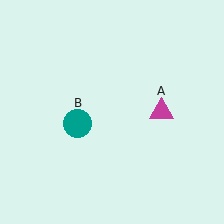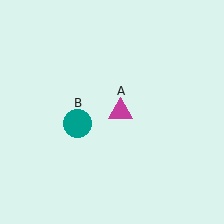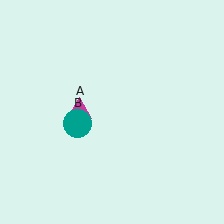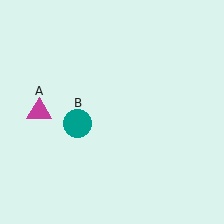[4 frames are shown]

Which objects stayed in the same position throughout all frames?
Teal circle (object B) remained stationary.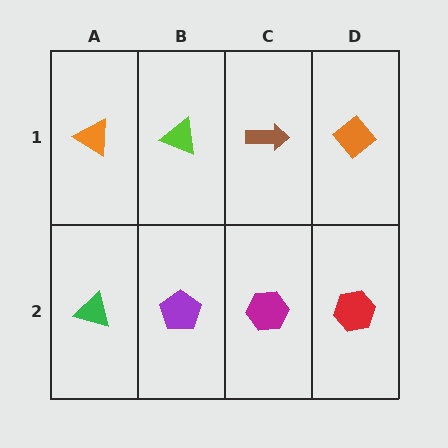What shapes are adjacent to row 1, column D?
A red hexagon (row 2, column D), a brown arrow (row 1, column C).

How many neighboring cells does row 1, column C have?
3.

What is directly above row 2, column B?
A lime triangle.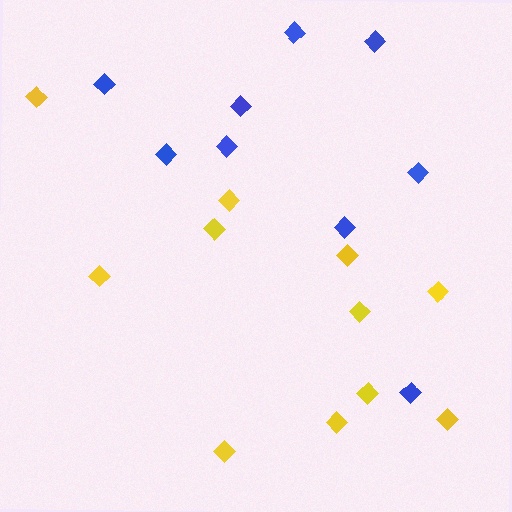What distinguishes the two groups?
There are 2 groups: one group of blue diamonds (9) and one group of yellow diamonds (11).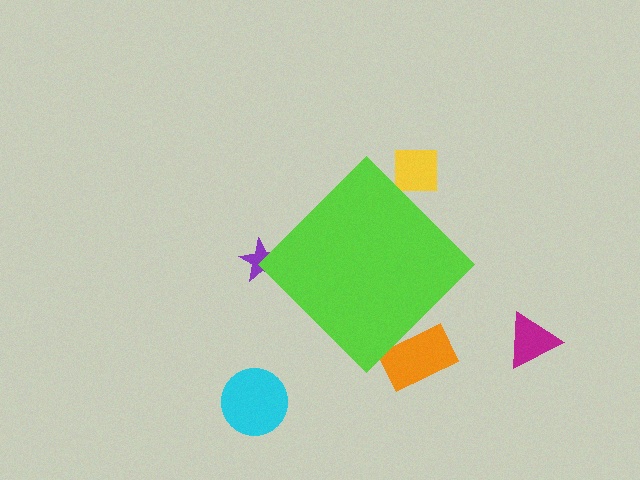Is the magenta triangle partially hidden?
No, the magenta triangle is fully visible.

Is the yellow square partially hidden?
Yes, the yellow square is partially hidden behind the lime diamond.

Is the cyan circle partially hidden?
No, the cyan circle is fully visible.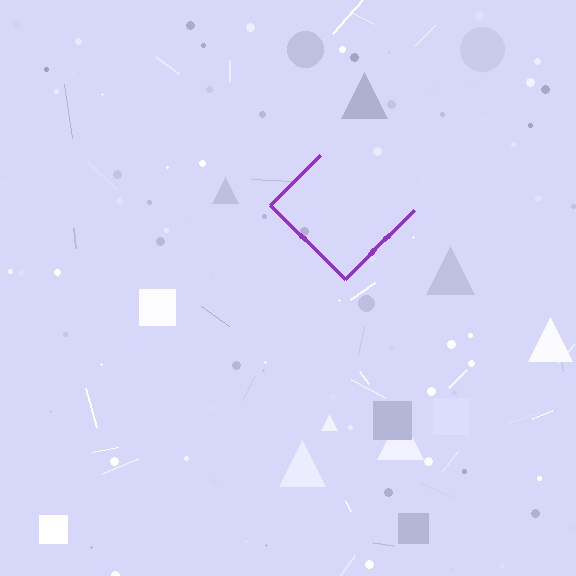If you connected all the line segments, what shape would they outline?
They would outline a diamond.